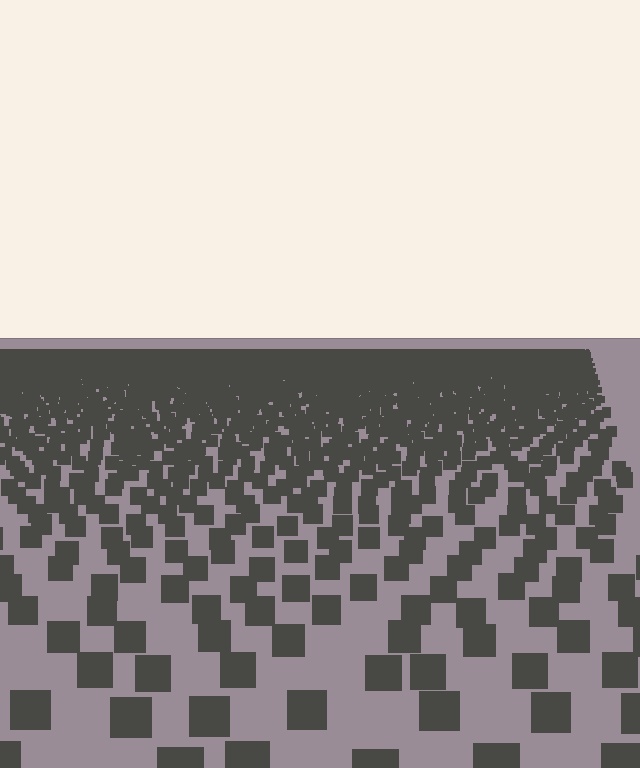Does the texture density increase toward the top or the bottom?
Density increases toward the top.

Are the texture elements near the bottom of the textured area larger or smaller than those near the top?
Larger. Near the bottom, elements are closer to the viewer and appear at a bigger on-screen size.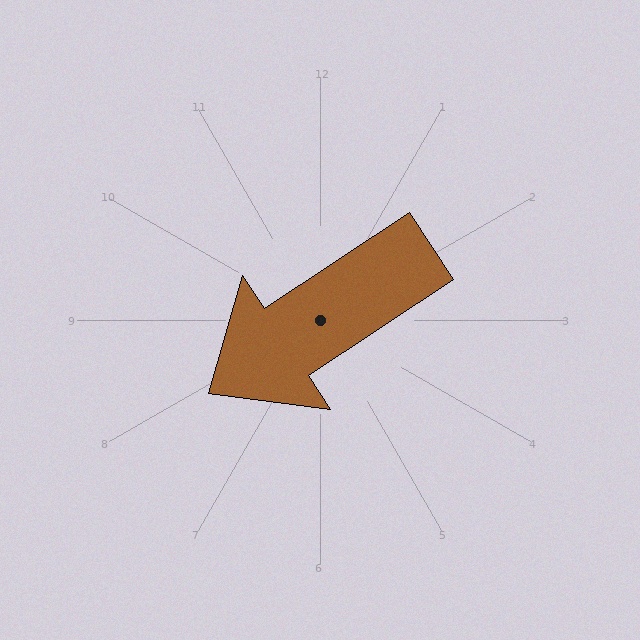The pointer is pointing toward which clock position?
Roughly 8 o'clock.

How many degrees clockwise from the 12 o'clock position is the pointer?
Approximately 237 degrees.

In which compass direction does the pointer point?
Southwest.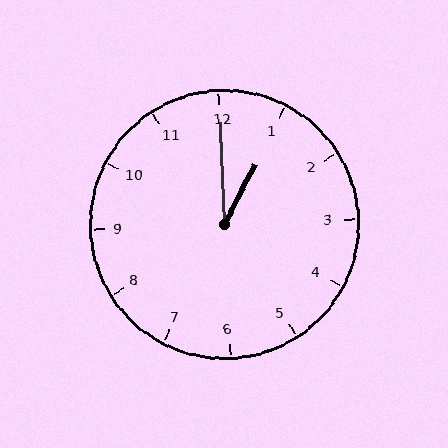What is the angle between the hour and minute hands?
Approximately 30 degrees.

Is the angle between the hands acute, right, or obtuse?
It is acute.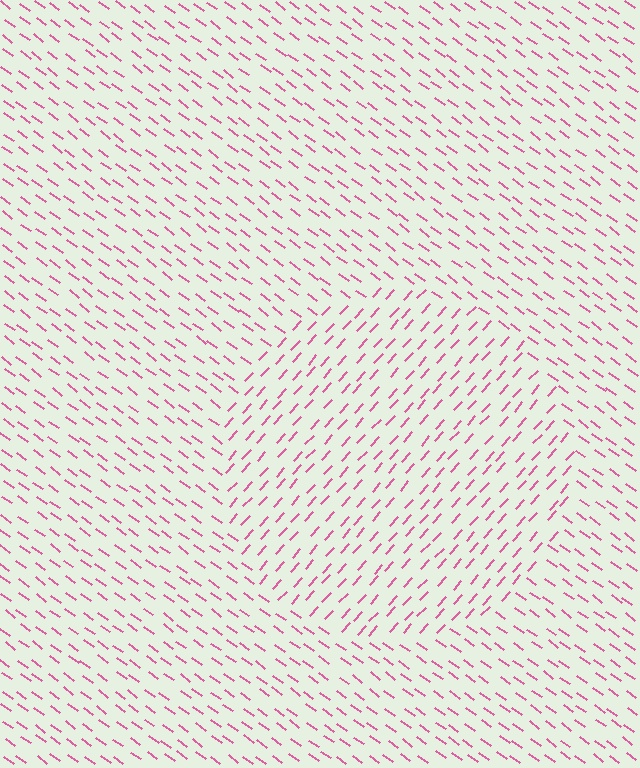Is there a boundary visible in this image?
Yes, there is a texture boundary formed by a change in line orientation.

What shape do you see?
I see a circle.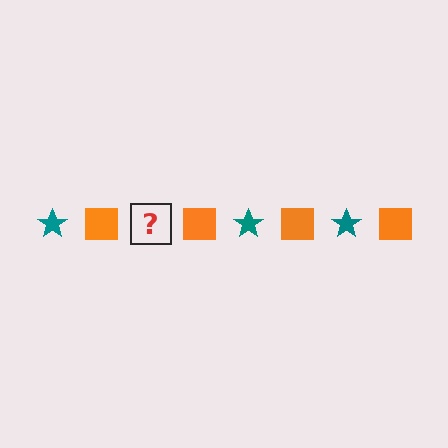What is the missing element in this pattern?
The missing element is a teal star.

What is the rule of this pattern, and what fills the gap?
The rule is that the pattern alternates between teal star and orange square. The gap should be filled with a teal star.